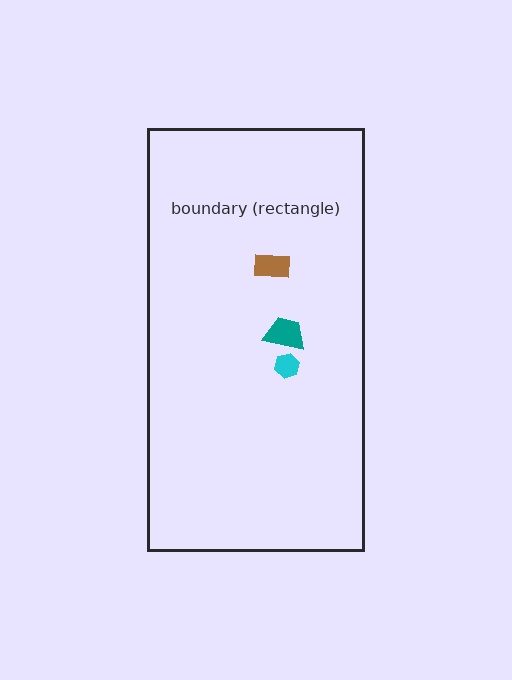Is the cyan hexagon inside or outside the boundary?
Inside.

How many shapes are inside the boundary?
3 inside, 0 outside.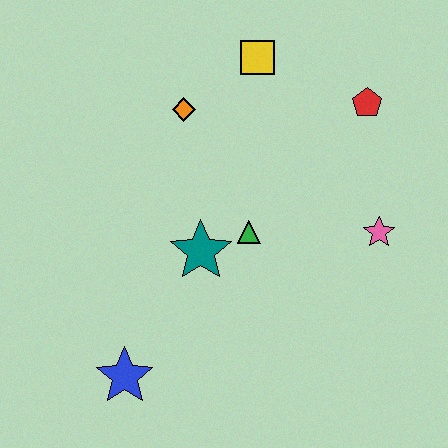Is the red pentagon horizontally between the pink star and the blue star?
Yes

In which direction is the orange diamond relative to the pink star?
The orange diamond is to the left of the pink star.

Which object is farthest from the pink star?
The blue star is farthest from the pink star.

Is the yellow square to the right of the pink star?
No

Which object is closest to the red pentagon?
The yellow square is closest to the red pentagon.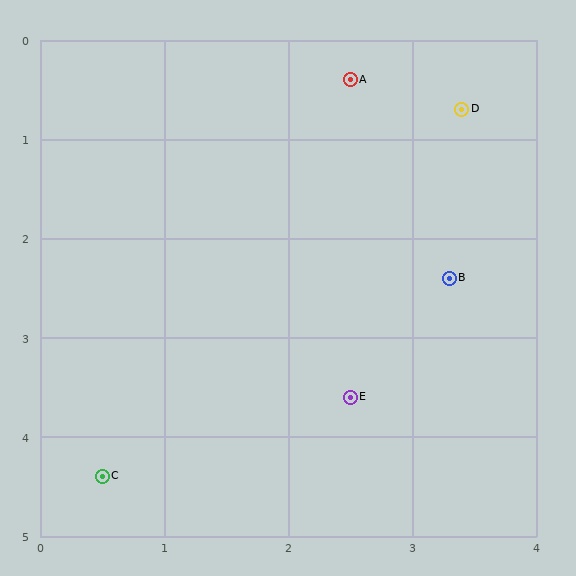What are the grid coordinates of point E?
Point E is at approximately (2.5, 3.6).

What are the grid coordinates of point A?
Point A is at approximately (2.5, 0.4).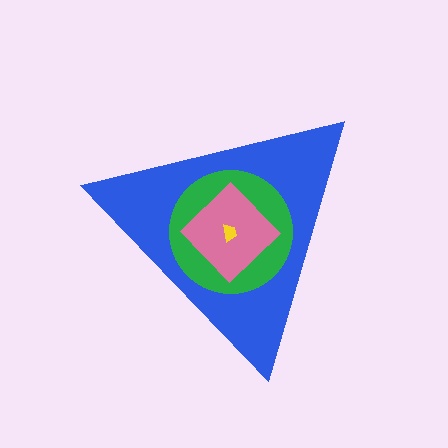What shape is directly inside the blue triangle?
The green circle.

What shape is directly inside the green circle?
The pink diamond.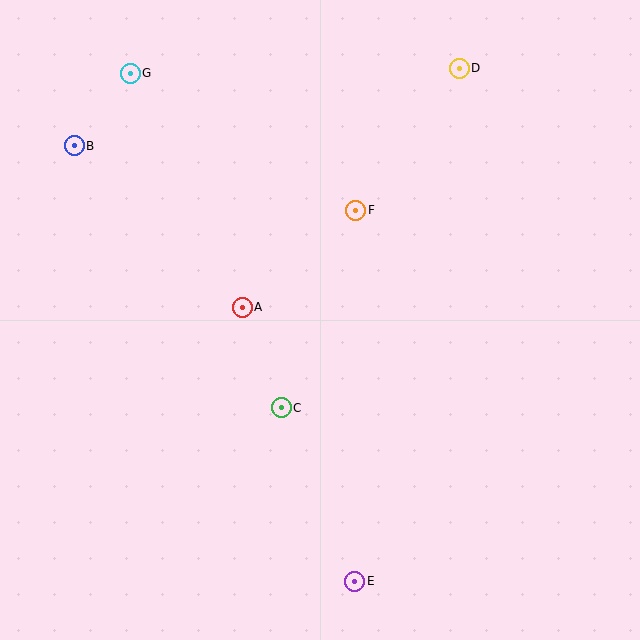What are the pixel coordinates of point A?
Point A is at (242, 307).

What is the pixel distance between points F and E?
The distance between F and E is 371 pixels.